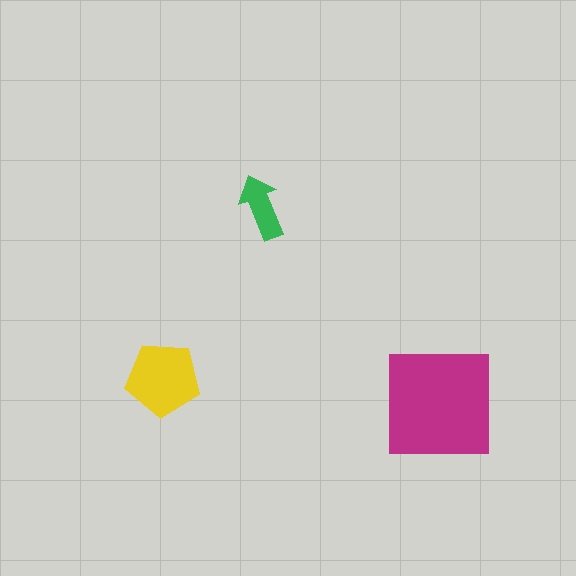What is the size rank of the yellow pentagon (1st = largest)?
2nd.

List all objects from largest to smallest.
The magenta square, the yellow pentagon, the green arrow.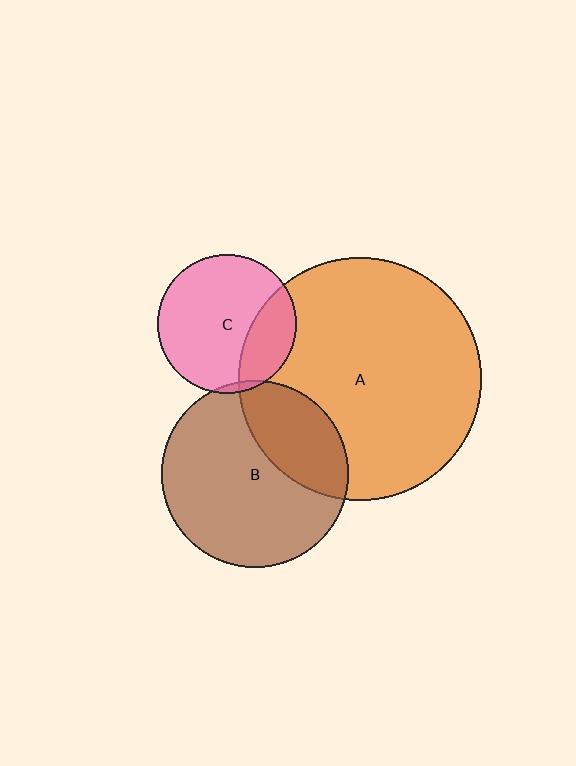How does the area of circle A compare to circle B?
Approximately 1.7 times.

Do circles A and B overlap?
Yes.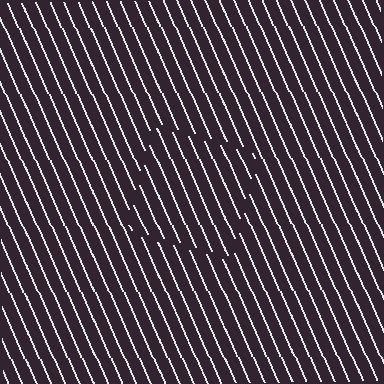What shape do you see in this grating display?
An illusory square. The interior of the shape contains the same grating, shifted by half a period — the contour is defined by the phase discontinuity where line-ends from the inner and outer gratings abut.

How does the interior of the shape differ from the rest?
The interior of the shape contains the same grating, shifted by half a period — the contour is defined by the phase discontinuity where line-ends from the inner and outer gratings abut.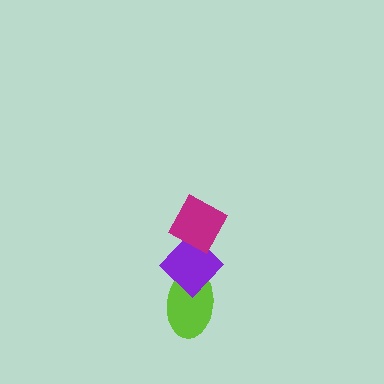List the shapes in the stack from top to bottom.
From top to bottom: the magenta diamond, the purple diamond, the lime ellipse.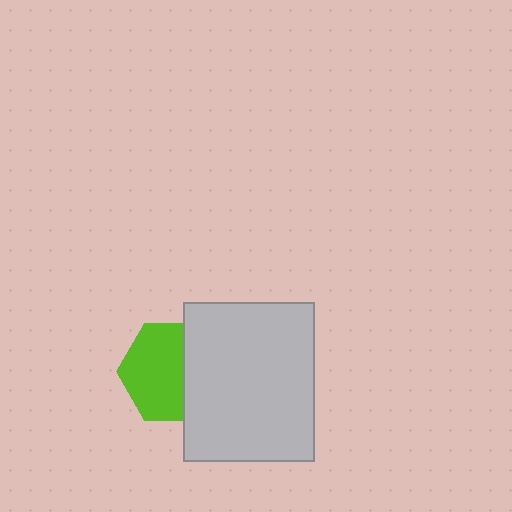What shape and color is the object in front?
The object in front is a light gray rectangle.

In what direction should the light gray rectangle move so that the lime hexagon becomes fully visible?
The light gray rectangle should move right. That is the shortest direction to clear the overlap and leave the lime hexagon fully visible.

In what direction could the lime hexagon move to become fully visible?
The lime hexagon could move left. That would shift it out from behind the light gray rectangle entirely.